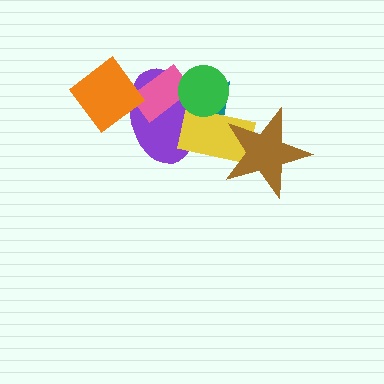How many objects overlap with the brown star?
2 objects overlap with the brown star.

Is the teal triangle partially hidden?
Yes, it is partially covered by another shape.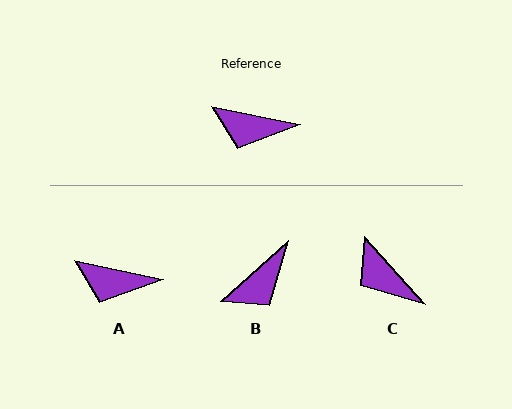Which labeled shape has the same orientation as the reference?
A.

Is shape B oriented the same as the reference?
No, it is off by about 54 degrees.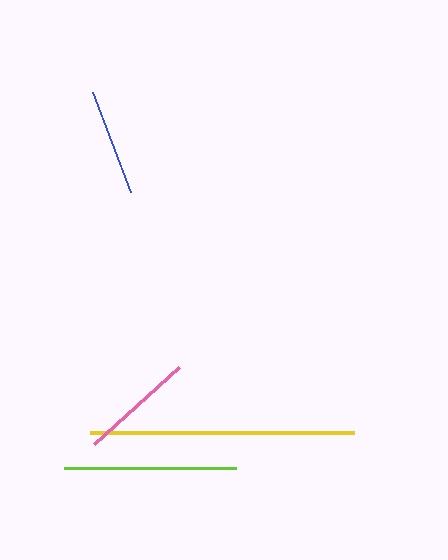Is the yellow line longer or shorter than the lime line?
The yellow line is longer than the lime line.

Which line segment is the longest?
The yellow line is the longest at approximately 264 pixels.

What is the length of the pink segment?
The pink segment is approximately 114 pixels long.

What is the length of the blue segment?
The blue segment is approximately 106 pixels long.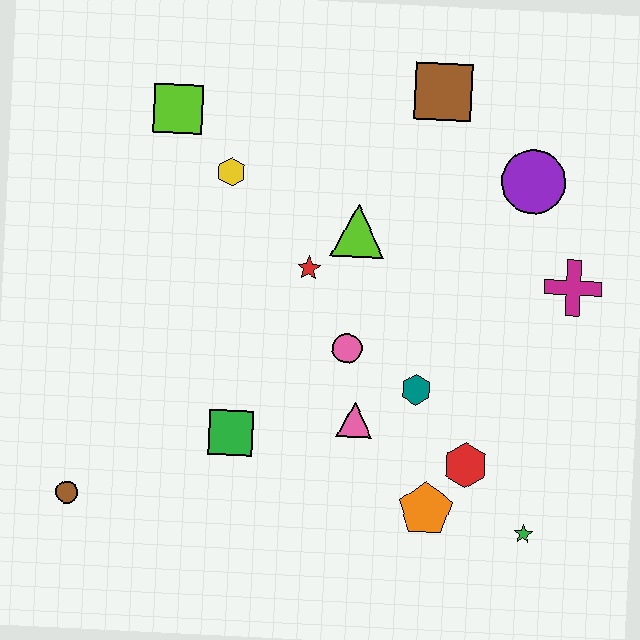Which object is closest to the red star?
The lime triangle is closest to the red star.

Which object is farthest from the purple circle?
The brown circle is farthest from the purple circle.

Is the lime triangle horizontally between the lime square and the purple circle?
Yes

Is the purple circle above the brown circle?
Yes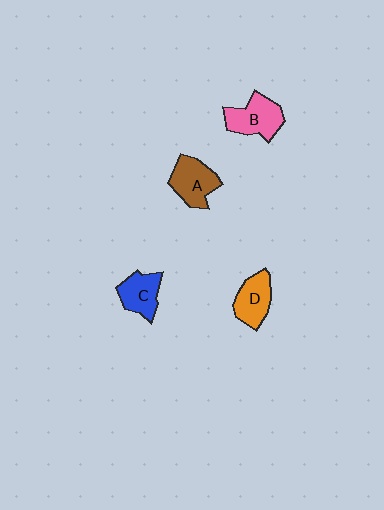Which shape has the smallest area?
Shape C (blue).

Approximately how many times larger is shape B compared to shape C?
Approximately 1.2 times.